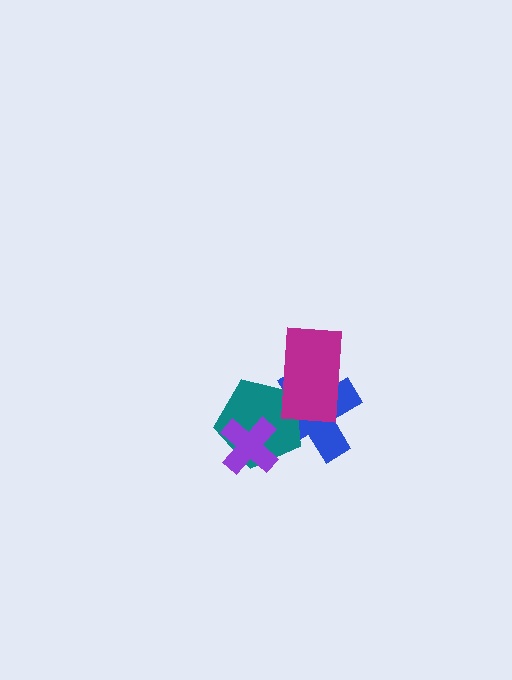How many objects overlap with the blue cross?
2 objects overlap with the blue cross.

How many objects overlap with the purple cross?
1 object overlaps with the purple cross.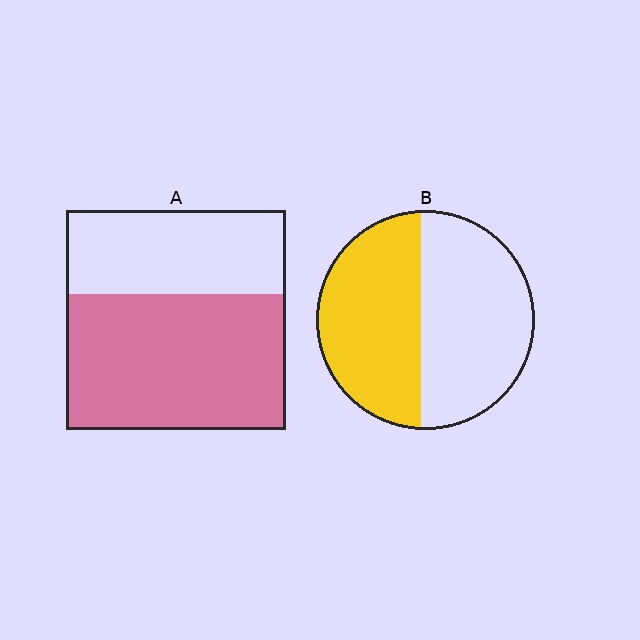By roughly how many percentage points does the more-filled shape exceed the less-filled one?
By roughly 15 percentage points (A over B).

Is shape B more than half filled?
Roughly half.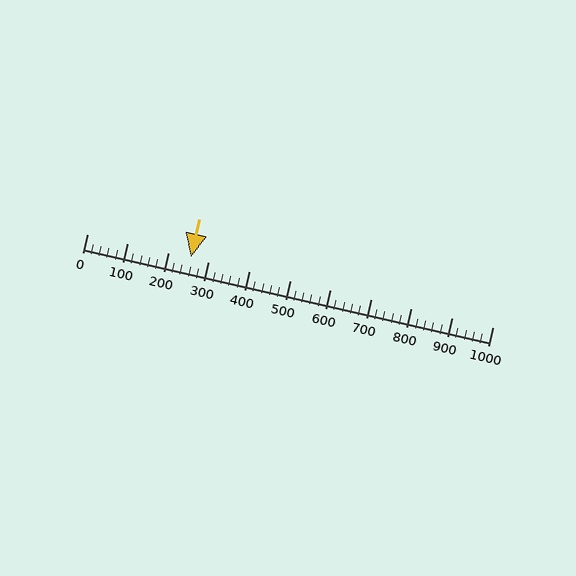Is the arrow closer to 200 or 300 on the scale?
The arrow is closer to 300.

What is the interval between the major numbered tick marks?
The major tick marks are spaced 100 units apart.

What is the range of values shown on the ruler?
The ruler shows values from 0 to 1000.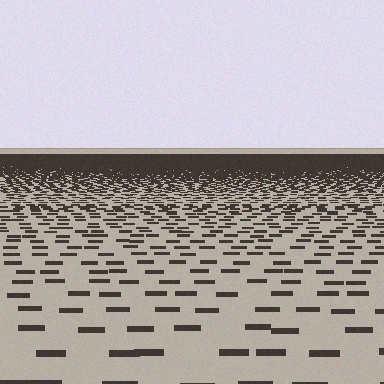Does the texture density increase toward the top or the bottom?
Density increases toward the top.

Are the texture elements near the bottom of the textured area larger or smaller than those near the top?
Larger. Near the bottom, elements are closer to the viewer and appear at a bigger on-screen size.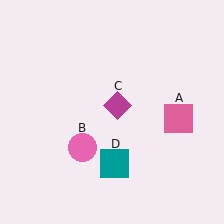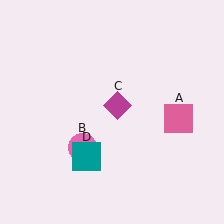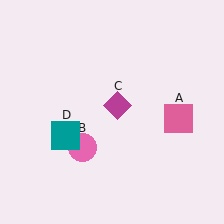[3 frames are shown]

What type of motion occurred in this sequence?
The teal square (object D) rotated clockwise around the center of the scene.